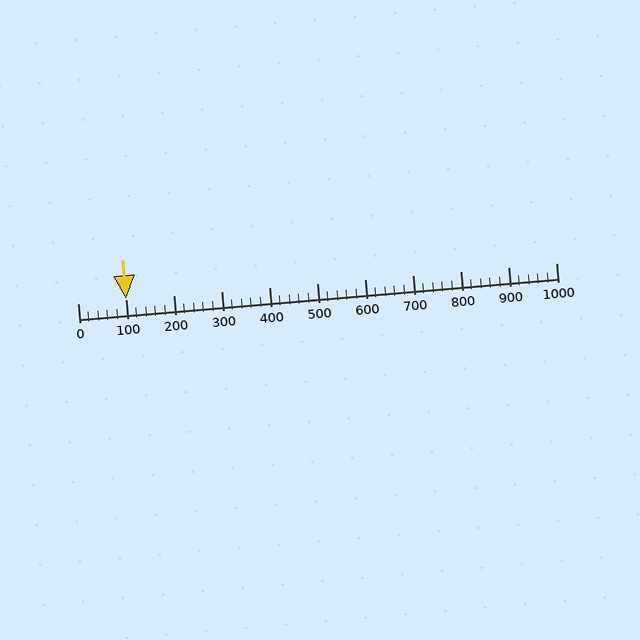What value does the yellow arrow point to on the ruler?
The yellow arrow points to approximately 100.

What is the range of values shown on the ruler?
The ruler shows values from 0 to 1000.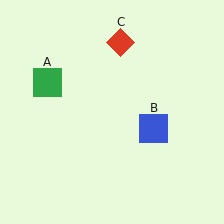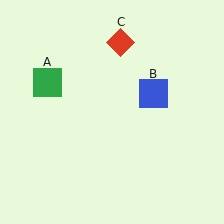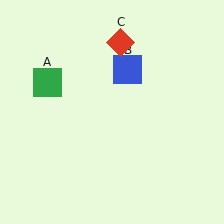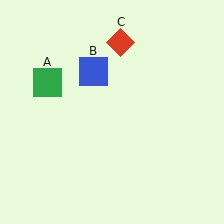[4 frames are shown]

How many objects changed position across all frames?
1 object changed position: blue square (object B).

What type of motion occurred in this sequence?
The blue square (object B) rotated counterclockwise around the center of the scene.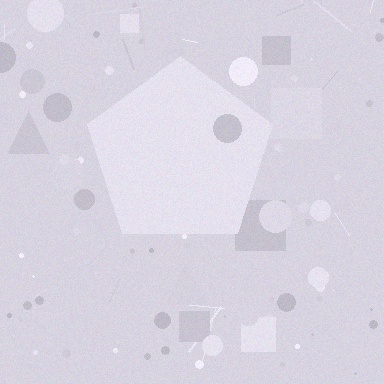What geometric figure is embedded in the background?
A pentagon is embedded in the background.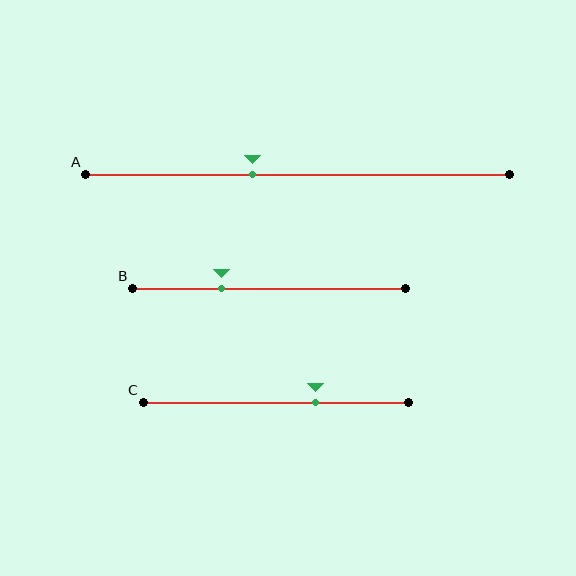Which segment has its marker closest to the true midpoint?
Segment A has its marker closest to the true midpoint.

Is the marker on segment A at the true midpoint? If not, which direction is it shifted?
No, the marker on segment A is shifted to the left by about 11% of the segment length.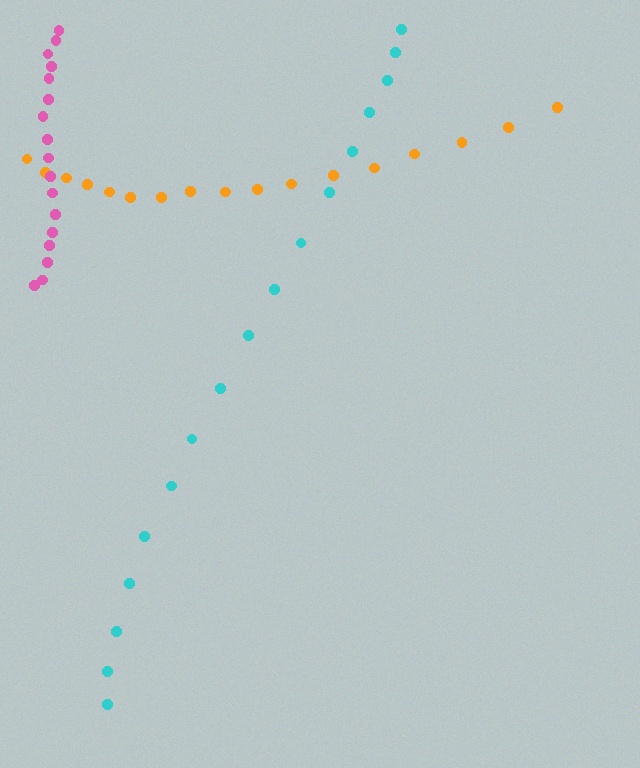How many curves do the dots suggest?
There are 3 distinct paths.